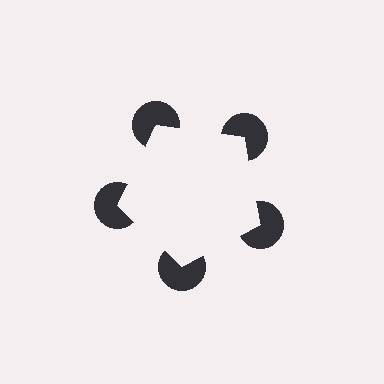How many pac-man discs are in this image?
There are 5 — one at each vertex of the illusory pentagon.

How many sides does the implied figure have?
5 sides.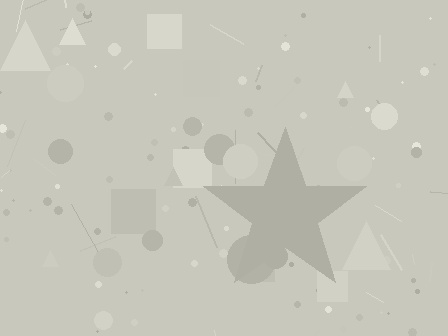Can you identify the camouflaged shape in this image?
The camouflaged shape is a star.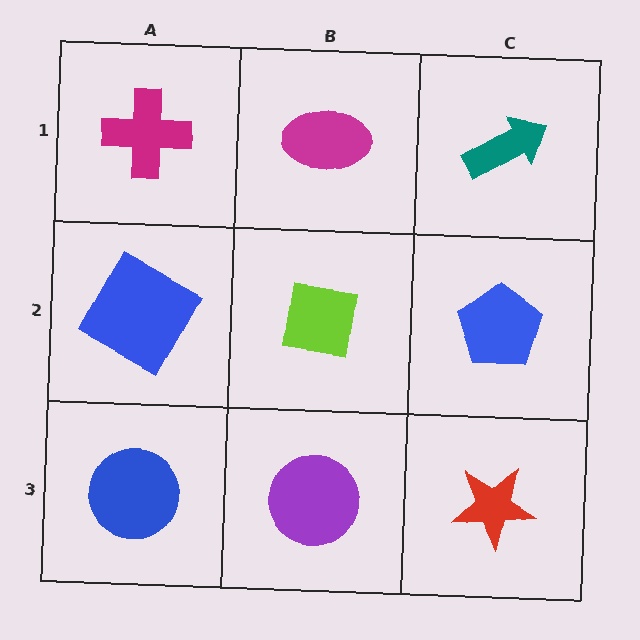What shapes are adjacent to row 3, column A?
A blue square (row 2, column A), a purple circle (row 3, column B).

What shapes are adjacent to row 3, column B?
A lime square (row 2, column B), a blue circle (row 3, column A), a red star (row 3, column C).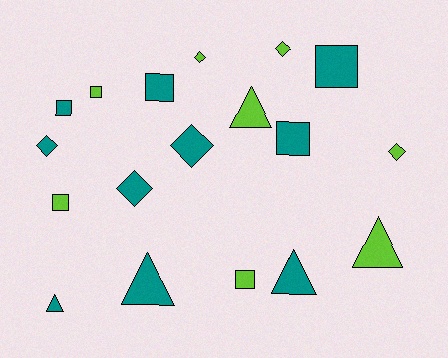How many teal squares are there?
There are 4 teal squares.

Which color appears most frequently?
Teal, with 10 objects.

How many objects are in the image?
There are 18 objects.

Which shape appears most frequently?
Square, with 7 objects.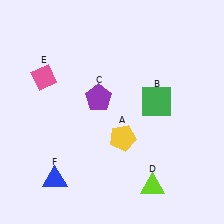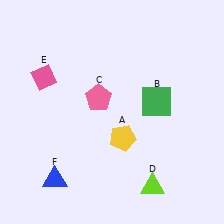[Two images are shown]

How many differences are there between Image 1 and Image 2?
There is 1 difference between the two images.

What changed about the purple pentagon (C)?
In Image 1, C is purple. In Image 2, it changed to pink.